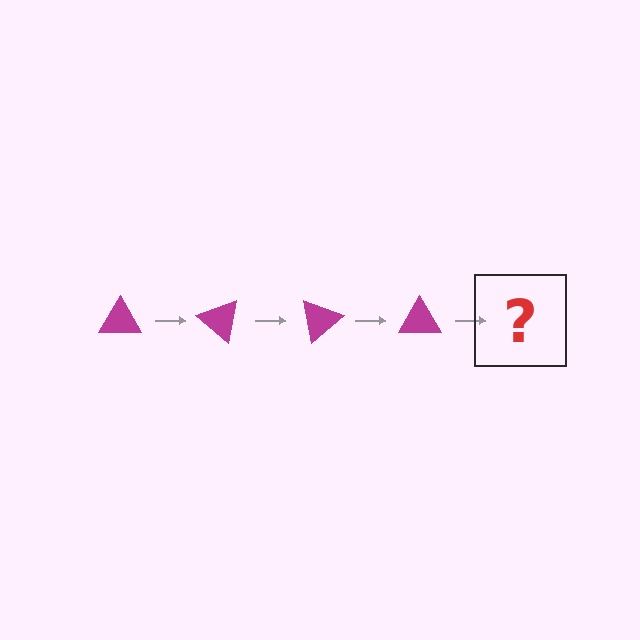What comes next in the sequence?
The next element should be a magenta triangle rotated 160 degrees.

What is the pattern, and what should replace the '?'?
The pattern is that the triangle rotates 40 degrees each step. The '?' should be a magenta triangle rotated 160 degrees.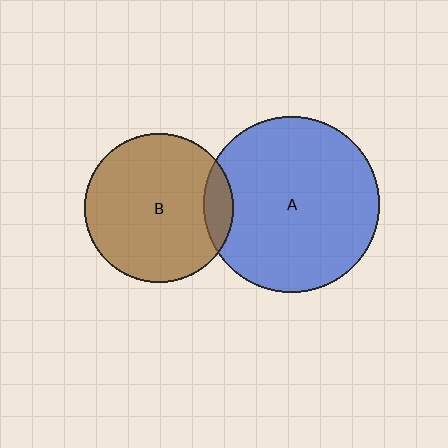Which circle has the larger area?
Circle A (blue).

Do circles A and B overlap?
Yes.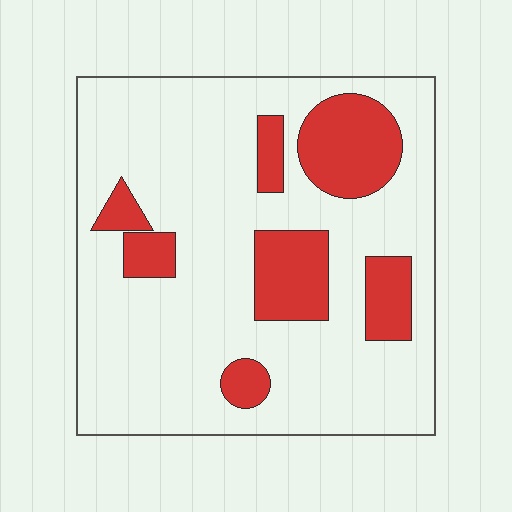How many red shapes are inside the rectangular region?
7.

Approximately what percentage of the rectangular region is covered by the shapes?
Approximately 20%.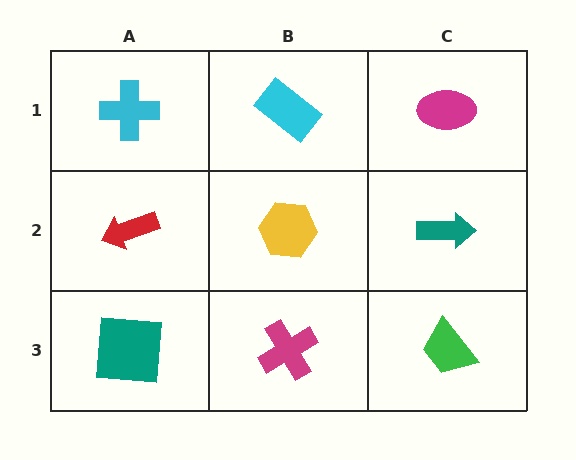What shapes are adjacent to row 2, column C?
A magenta ellipse (row 1, column C), a green trapezoid (row 3, column C), a yellow hexagon (row 2, column B).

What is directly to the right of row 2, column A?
A yellow hexagon.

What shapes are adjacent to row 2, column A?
A cyan cross (row 1, column A), a teal square (row 3, column A), a yellow hexagon (row 2, column B).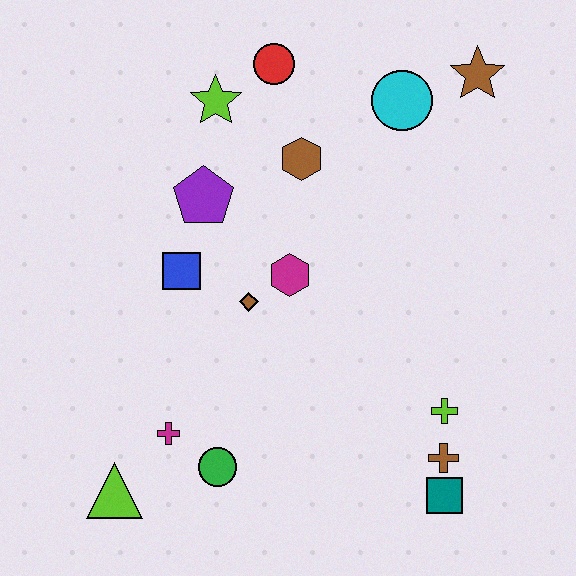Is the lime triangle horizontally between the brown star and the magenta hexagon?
No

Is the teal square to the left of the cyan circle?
No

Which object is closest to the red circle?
The lime star is closest to the red circle.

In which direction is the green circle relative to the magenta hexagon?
The green circle is below the magenta hexagon.